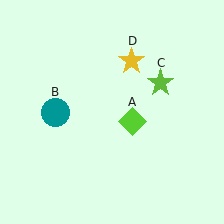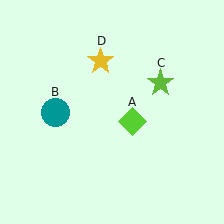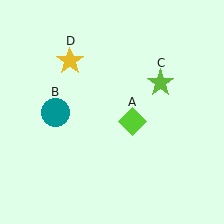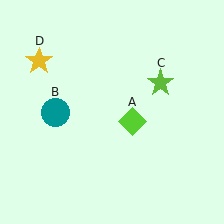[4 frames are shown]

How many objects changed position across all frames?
1 object changed position: yellow star (object D).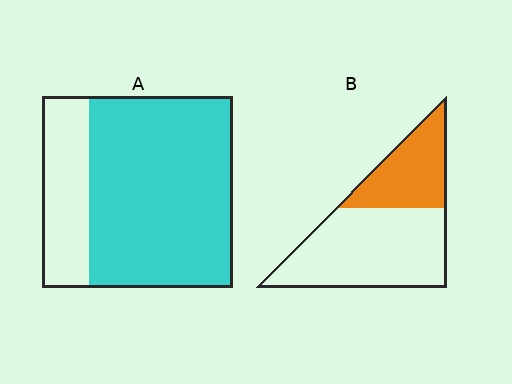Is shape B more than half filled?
No.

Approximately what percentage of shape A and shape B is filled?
A is approximately 75% and B is approximately 35%.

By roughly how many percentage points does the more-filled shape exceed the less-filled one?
By roughly 40 percentage points (A over B).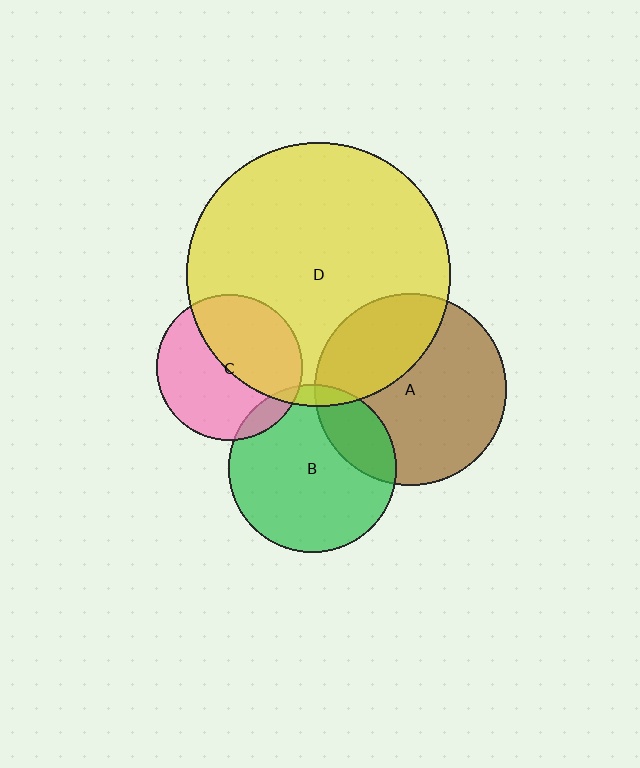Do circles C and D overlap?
Yes.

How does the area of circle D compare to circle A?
Approximately 1.9 times.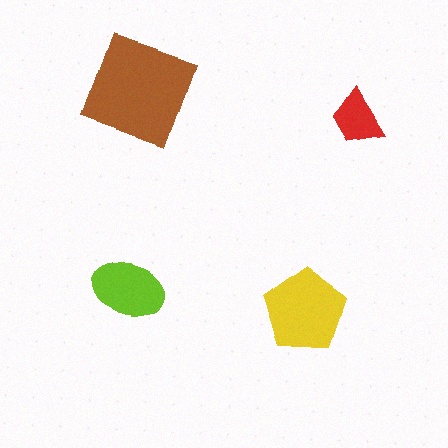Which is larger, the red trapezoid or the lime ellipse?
The lime ellipse.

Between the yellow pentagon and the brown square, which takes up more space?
The brown square.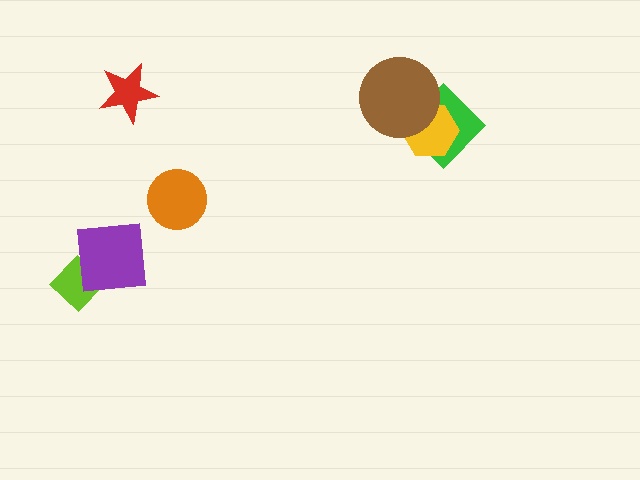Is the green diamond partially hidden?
Yes, it is partially covered by another shape.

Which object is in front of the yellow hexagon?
The brown circle is in front of the yellow hexagon.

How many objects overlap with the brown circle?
2 objects overlap with the brown circle.